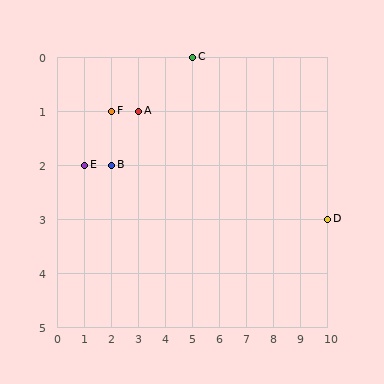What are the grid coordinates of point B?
Point B is at grid coordinates (2, 2).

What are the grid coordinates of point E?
Point E is at grid coordinates (1, 2).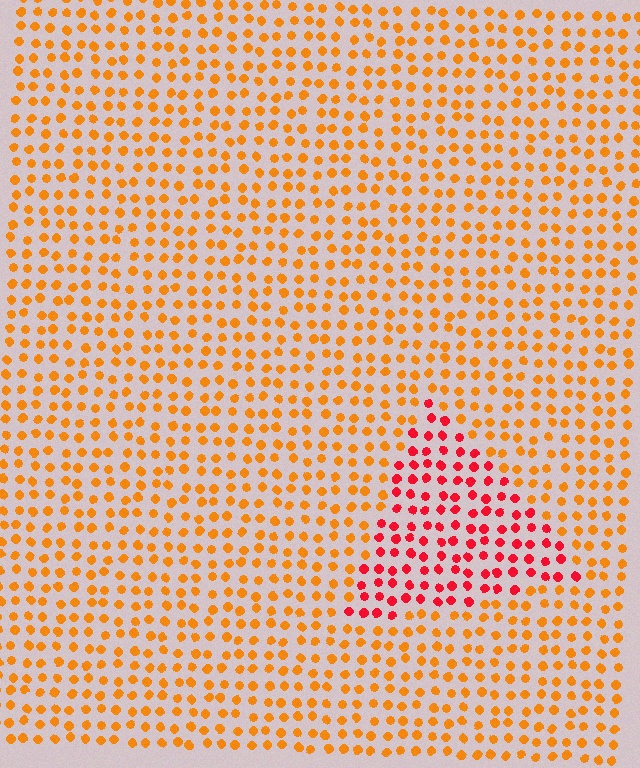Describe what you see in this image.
The image is filled with small orange elements in a uniform arrangement. A triangle-shaped region is visible where the elements are tinted to a slightly different hue, forming a subtle color boundary.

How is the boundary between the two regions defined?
The boundary is defined purely by a slight shift in hue (about 40 degrees). Spacing, size, and orientation are identical on both sides.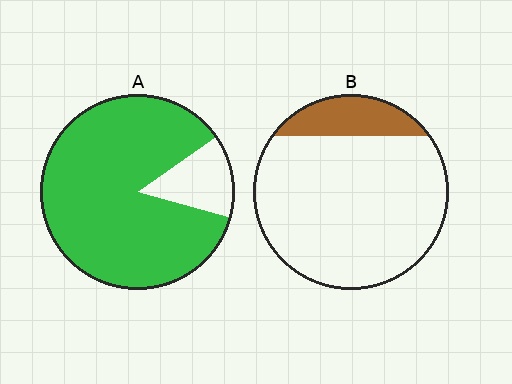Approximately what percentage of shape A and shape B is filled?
A is approximately 85% and B is approximately 15%.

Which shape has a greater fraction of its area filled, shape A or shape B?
Shape A.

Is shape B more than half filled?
No.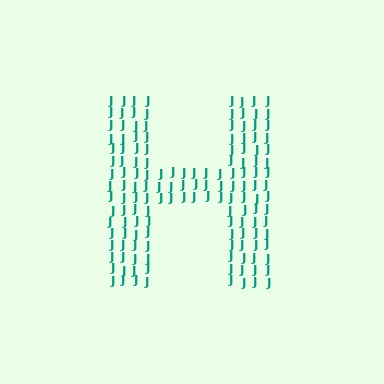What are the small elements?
The small elements are letter J's.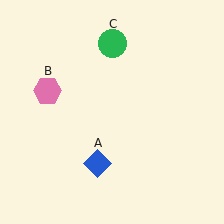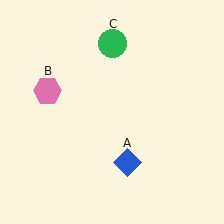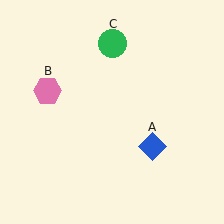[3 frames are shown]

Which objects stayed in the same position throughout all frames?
Pink hexagon (object B) and green circle (object C) remained stationary.